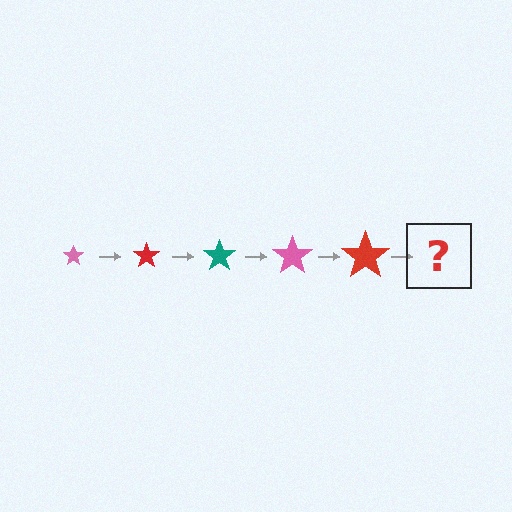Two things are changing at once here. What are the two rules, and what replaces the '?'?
The two rules are that the star grows larger each step and the color cycles through pink, red, and teal. The '?' should be a teal star, larger than the previous one.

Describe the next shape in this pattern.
It should be a teal star, larger than the previous one.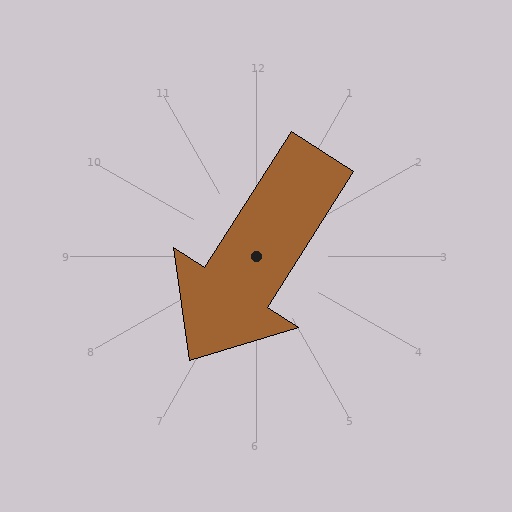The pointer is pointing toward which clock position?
Roughly 7 o'clock.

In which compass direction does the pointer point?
Southwest.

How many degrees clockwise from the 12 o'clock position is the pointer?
Approximately 213 degrees.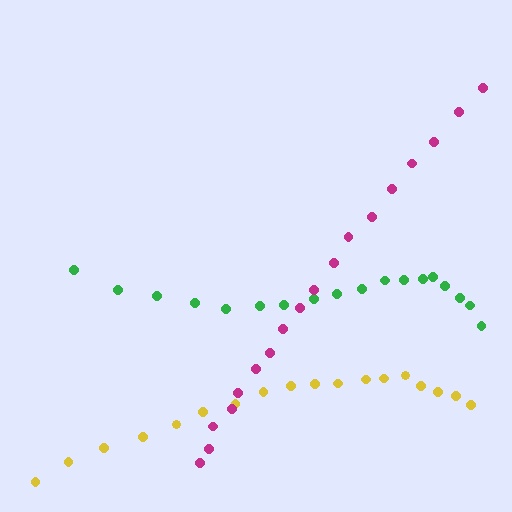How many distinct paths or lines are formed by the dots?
There are 3 distinct paths.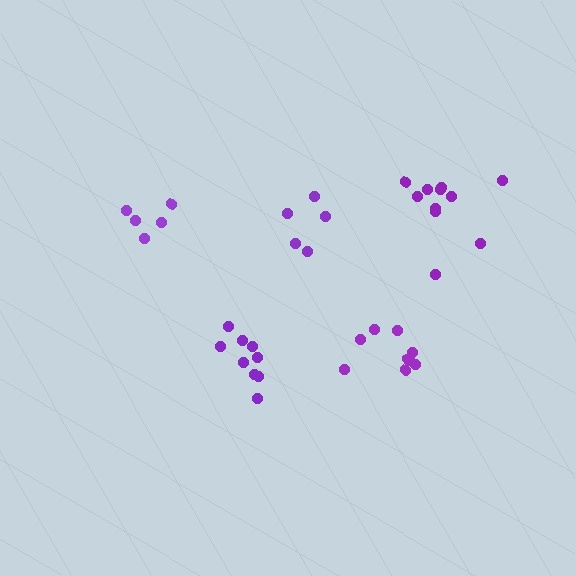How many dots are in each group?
Group 1: 5 dots, Group 2: 9 dots, Group 3: 5 dots, Group 4: 9 dots, Group 5: 11 dots (39 total).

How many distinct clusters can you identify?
There are 5 distinct clusters.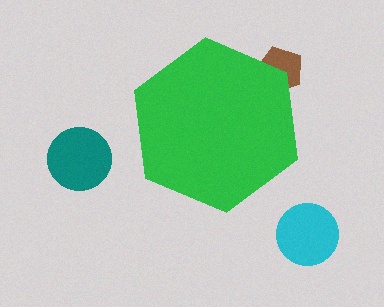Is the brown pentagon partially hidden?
Yes, the brown pentagon is partially hidden behind the green hexagon.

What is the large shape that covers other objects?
A green hexagon.